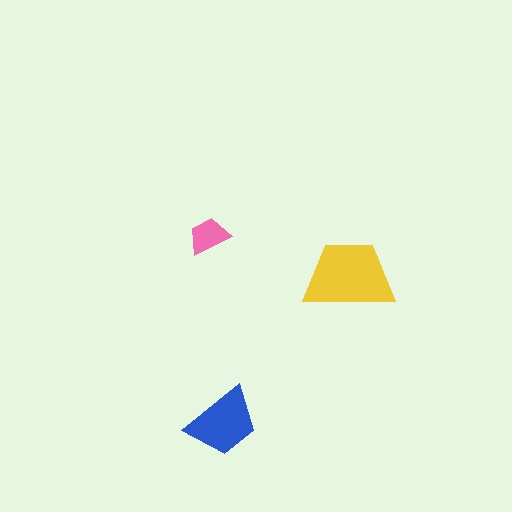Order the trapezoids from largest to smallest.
the yellow one, the blue one, the pink one.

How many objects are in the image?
There are 3 objects in the image.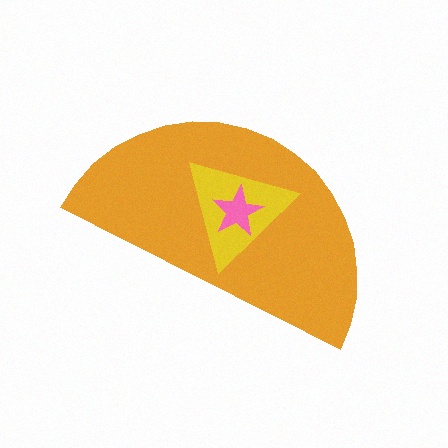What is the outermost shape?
The orange semicircle.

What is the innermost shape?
The pink star.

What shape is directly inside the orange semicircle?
The yellow triangle.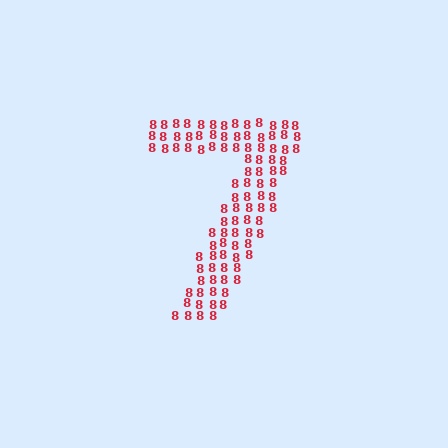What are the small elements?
The small elements are digit 8's.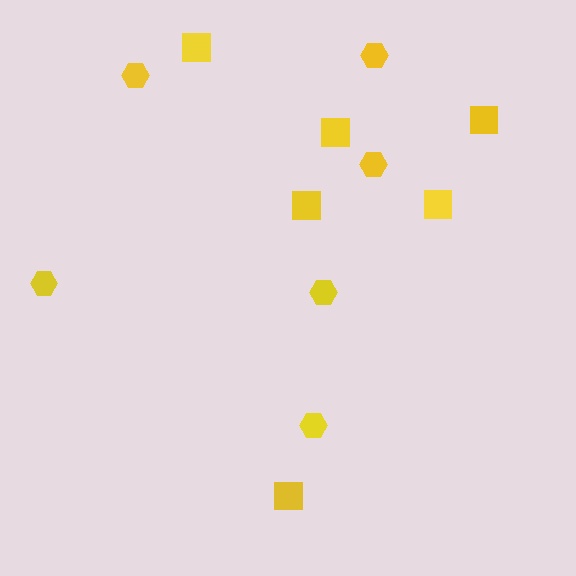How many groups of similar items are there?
There are 2 groups: one group of squares (6) and one group of hexagons (6).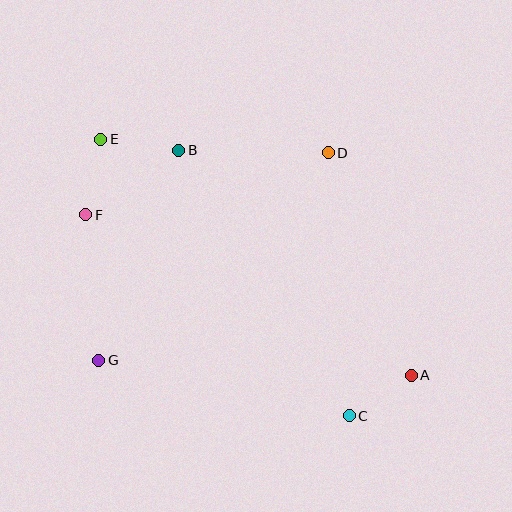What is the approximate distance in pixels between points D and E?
The distance between D and E is approximately 228 pixels.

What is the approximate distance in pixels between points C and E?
The distance between C and E is approximately 372 pixels.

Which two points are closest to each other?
Points A and C are closest to each other.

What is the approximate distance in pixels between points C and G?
The distance between C and G is approximately 257 pixels.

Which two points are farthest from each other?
Points A and E are farthest from each other.